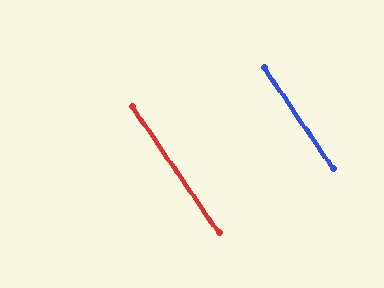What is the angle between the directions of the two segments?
Approximately 0 degrees.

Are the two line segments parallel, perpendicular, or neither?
Parallel — their directions differ by only 0.3°.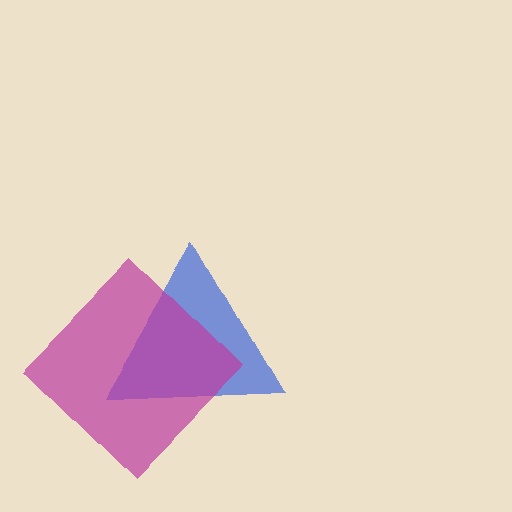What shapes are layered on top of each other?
The layered shapes are: a blue triangle, a magenta diamond.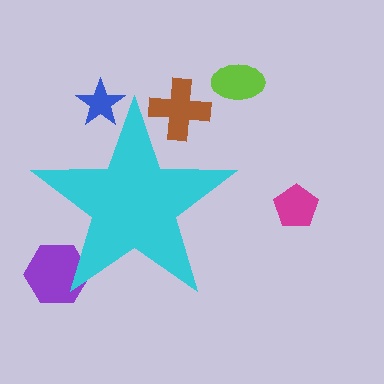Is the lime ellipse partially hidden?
No, the lime ellipse is fully visible.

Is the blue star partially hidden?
Yes, the blue star is partially hidden behind the cyan star.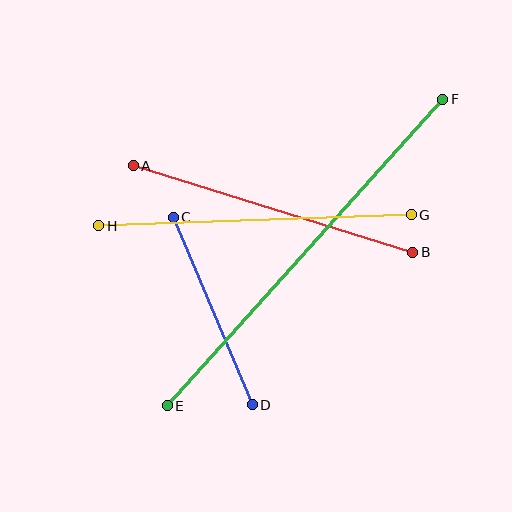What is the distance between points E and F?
The distance is approximately 412 pixels.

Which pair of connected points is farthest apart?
Points E and F are farthest apart.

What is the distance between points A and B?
The distance is approximately 292 pixels.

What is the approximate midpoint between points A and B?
The midpoint is at approximately (273, 209) pixels.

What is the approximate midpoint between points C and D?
The midpoint is at approximately (213, 311) pixels.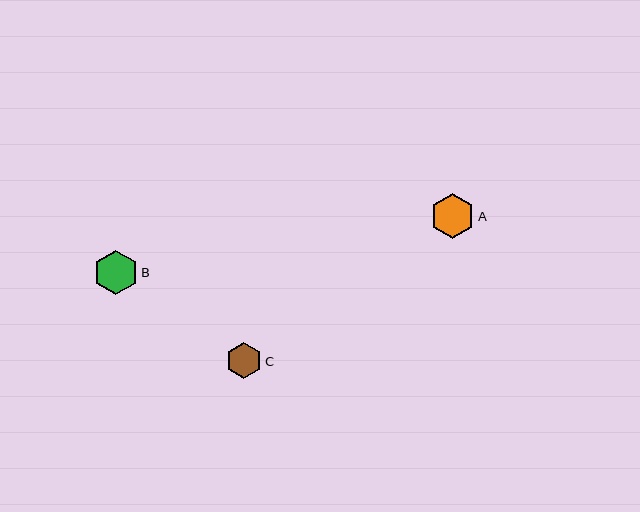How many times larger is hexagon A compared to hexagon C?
Hexagon A is approximately 1.2 times the size of hexagon C.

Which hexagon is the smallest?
Hexagon C is the smallest with a size of approximately 37 pixels.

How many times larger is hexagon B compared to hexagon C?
Hexagon B is approximately 1.2 times the size of hexagon C.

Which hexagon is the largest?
Hexagon A is the largest with a size of approximately 45 pixels.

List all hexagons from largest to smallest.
From largest to smallest: A, B, C.